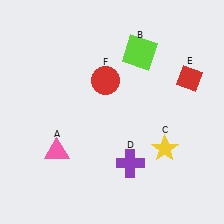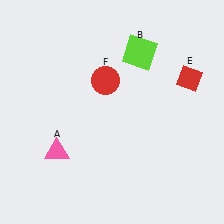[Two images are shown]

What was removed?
The purple cross (D), the yellow star (C) were removed in Image 2.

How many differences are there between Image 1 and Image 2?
There are 2 differences between the two images.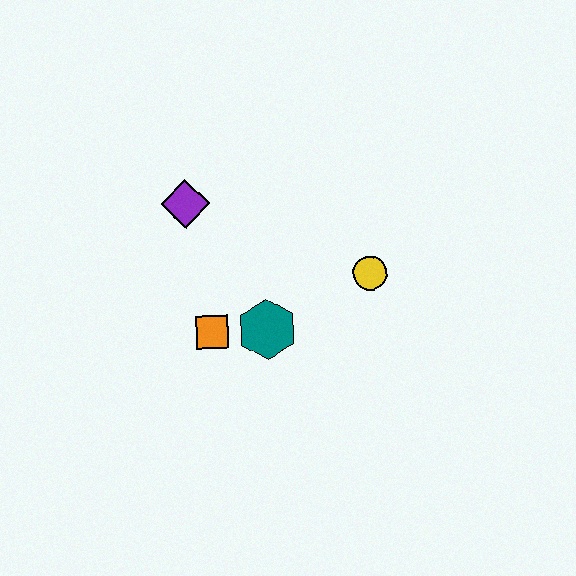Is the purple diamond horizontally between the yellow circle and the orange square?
No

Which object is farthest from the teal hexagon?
The purple diamond is farthest from the teal hexagon.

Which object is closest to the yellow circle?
The teal hexagon is closest to the yellow circle.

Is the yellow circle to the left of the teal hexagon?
No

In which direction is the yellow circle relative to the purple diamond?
The yellow circle is to the right of the purple diamond.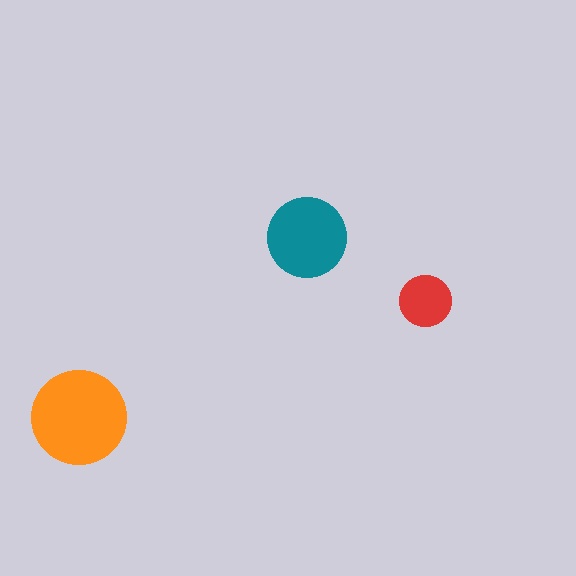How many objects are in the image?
There are 3 objects in the image.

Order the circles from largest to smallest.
the orange one, the teal one, the red one.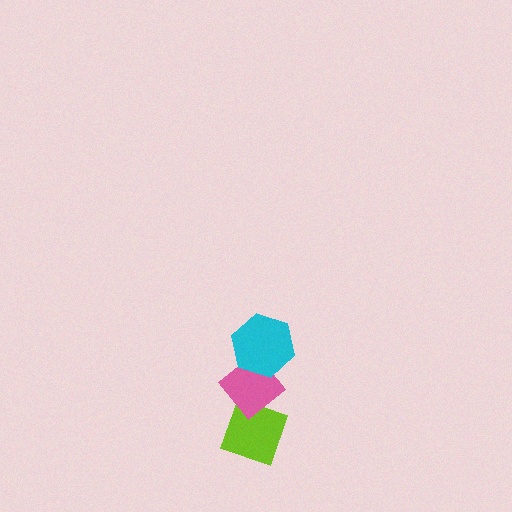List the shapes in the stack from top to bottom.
From top to bottom: the cyan hexagon, the pink diamond, the lime diamond.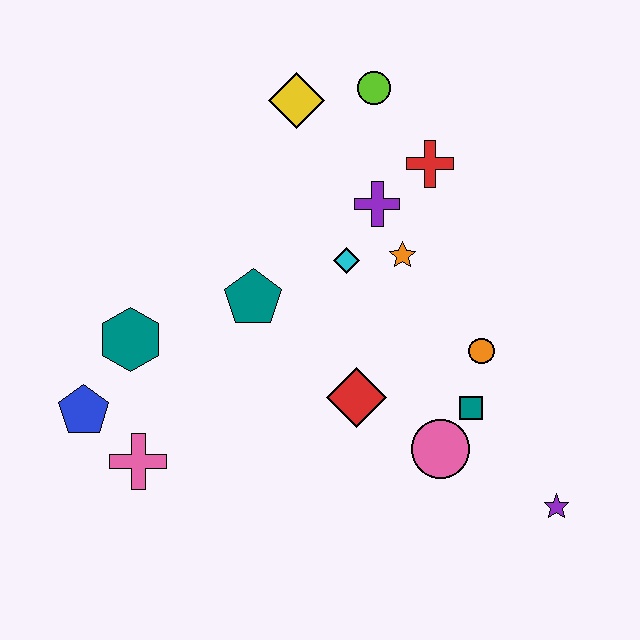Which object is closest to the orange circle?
The teal square is closest to the orange circle.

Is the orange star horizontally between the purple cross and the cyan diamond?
No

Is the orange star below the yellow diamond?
Yes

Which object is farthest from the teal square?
The blue pentagon is farthest from the teal square.